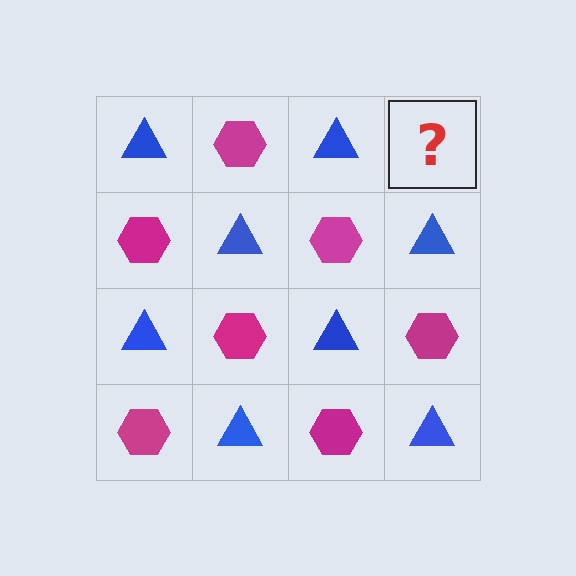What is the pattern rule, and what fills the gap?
The rule is that it alternates blue triangle and magenta hexagon in a checkerboard pattern. The gap should be filled with a magenta hexagon.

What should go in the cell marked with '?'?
The missing cell should contain a magenta hexagon.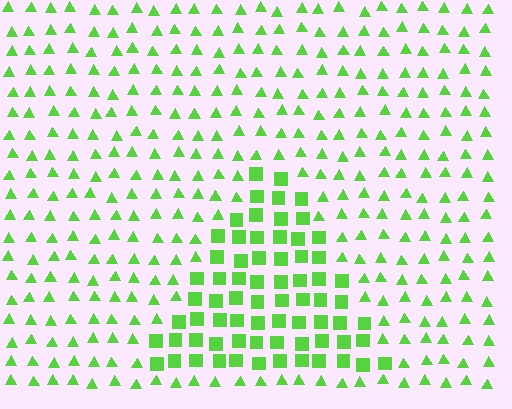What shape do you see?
I see a triangle.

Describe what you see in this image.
The image is filled with small lime elements arranged in a uniform grid. A triangle-shaped region contains squares, while the surrounding area contains triangles. The boundary is defined purely by the change in element shape.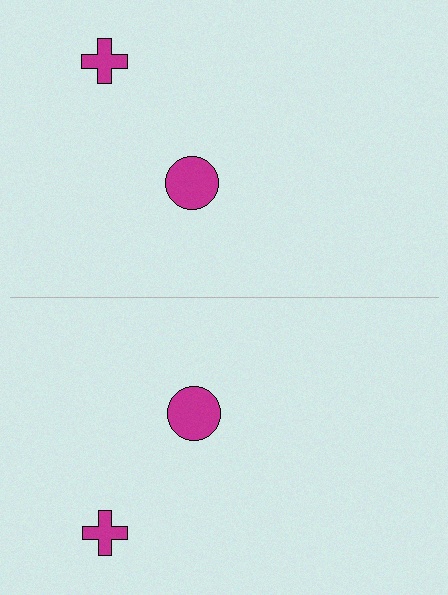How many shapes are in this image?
There are 4 shapes in this image.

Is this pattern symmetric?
Yes, this pattern has bilateral (reflection) symmetry.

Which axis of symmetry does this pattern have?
The pattern has a horizontal axis of symmetry running through the center of the image.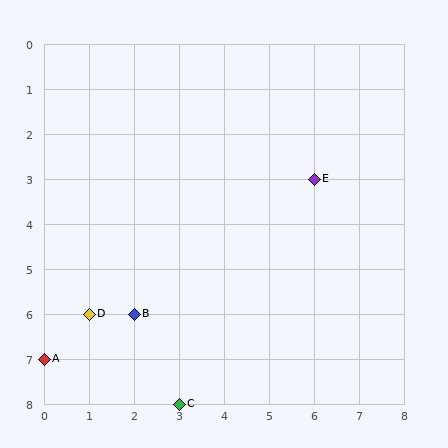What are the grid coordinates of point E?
Point E is at grid coordinates (6, 3).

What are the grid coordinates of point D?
Point D is at grid coordinates (1, 6).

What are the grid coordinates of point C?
Point C is at grid coordinates (3, 8).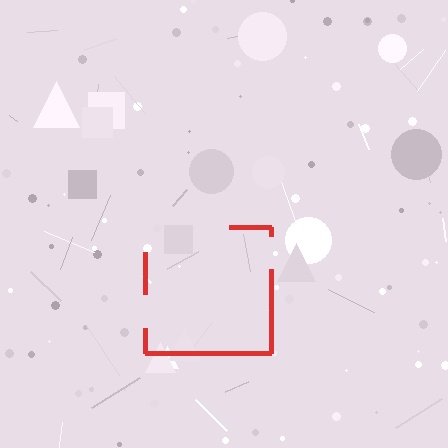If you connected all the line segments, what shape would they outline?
They would outline a square.